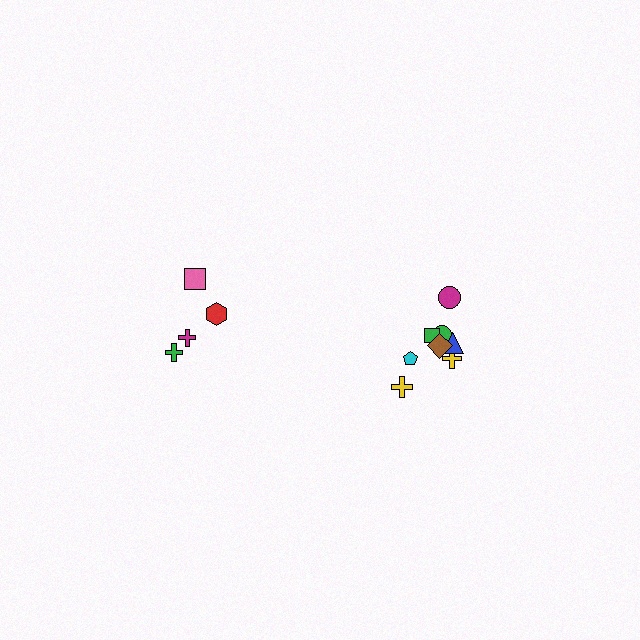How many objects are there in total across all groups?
There are 12 objects.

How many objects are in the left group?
There are 4 objects.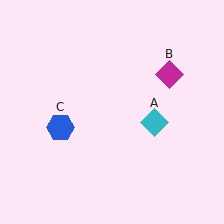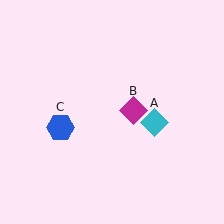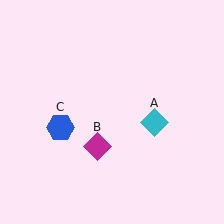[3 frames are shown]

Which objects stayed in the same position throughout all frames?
Cyan diamond (object A) and blue hexagon (object C) remained stationary.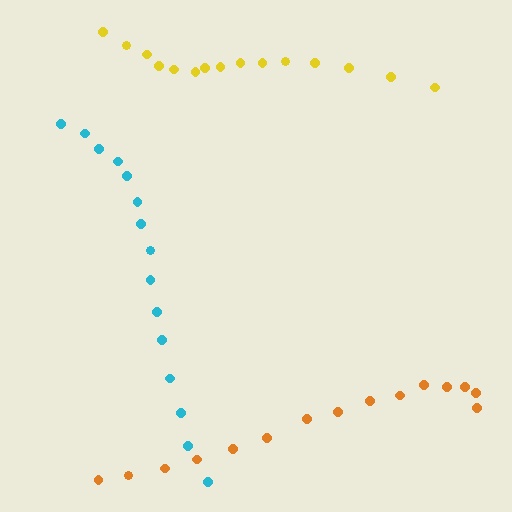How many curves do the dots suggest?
There are 3 distinct paths.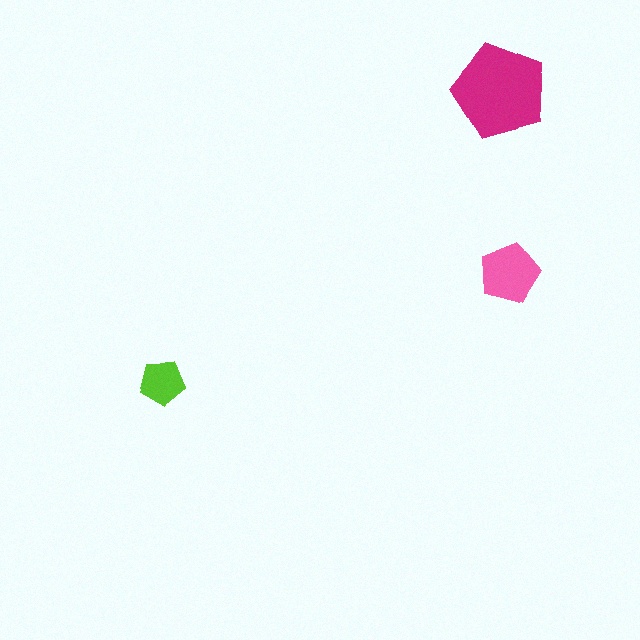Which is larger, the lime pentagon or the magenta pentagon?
The magenta one.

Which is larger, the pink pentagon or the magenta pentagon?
The magenta one.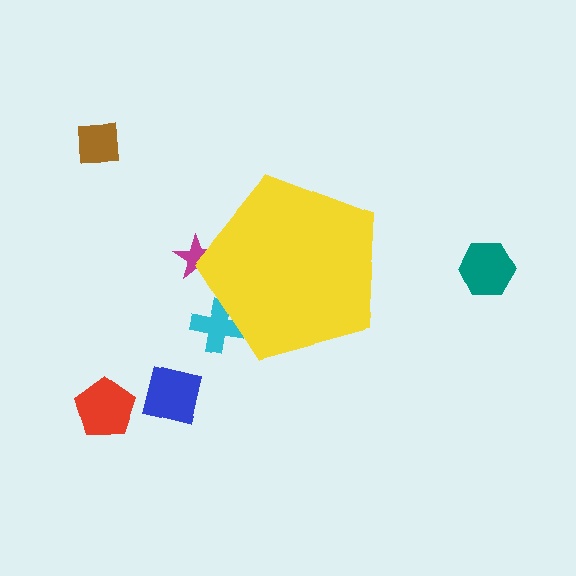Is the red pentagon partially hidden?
No, the red pentagon is fully visible.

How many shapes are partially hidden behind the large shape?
2 shapes are partially hidden.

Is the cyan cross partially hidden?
Yes, the cyan cross is partially hidden behind the yellow pentagon.